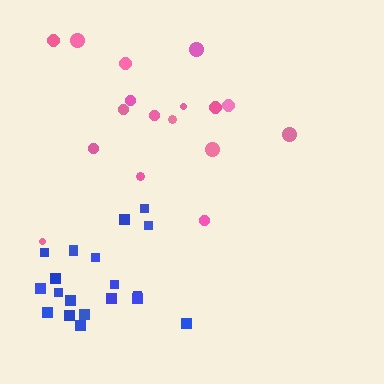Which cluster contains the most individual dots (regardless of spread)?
Blue (20).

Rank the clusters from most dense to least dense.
blue, pink.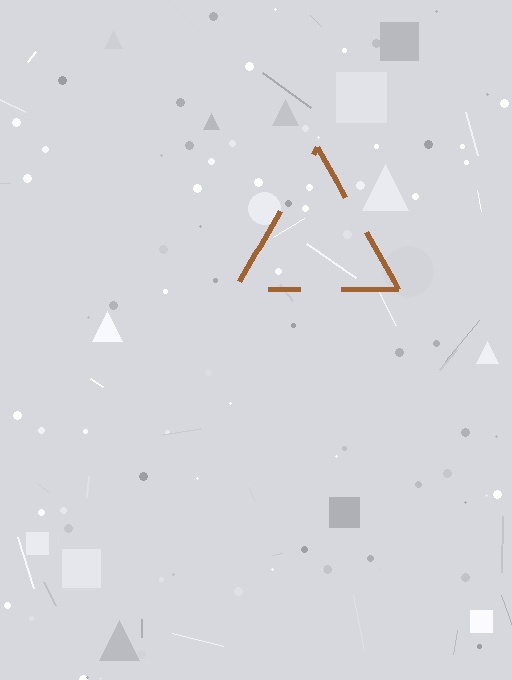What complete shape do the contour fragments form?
The contour fragments form a triangle.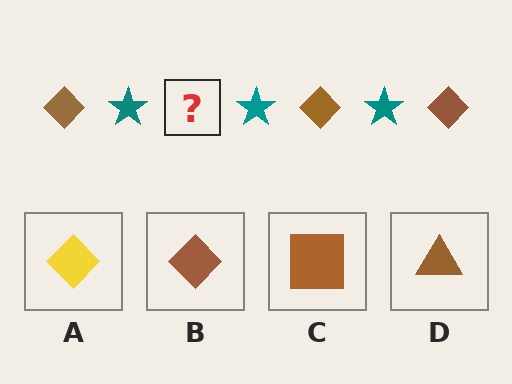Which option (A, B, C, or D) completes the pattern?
B.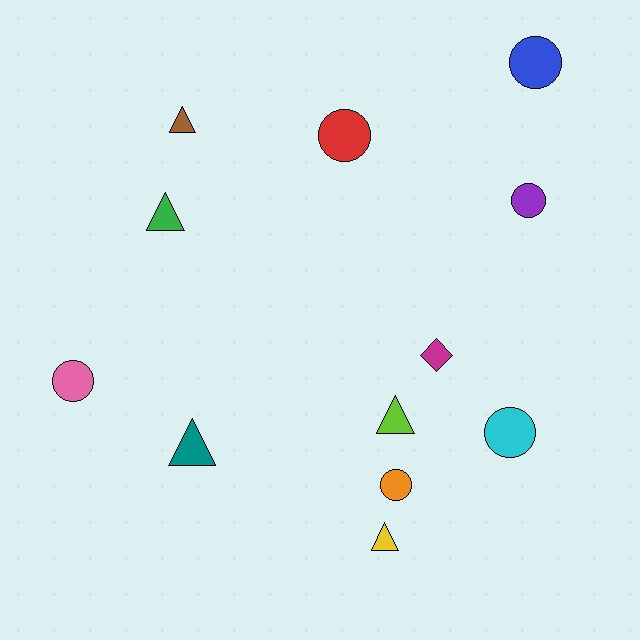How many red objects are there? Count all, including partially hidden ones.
There is 1 red object.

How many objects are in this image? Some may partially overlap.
There are 12 objects.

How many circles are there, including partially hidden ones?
There are 6 circles.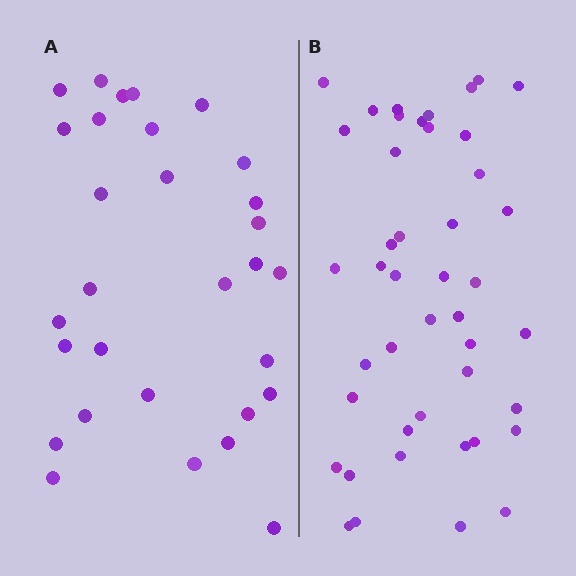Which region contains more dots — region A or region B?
Region B (the right region) has more dots.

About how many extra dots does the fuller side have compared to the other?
Region B has approximately 15 more dots than region A.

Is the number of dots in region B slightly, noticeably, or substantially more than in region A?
Region B has substantially more. The ratio is roughly 1.5 to 1.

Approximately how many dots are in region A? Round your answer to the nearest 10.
About 30 dots.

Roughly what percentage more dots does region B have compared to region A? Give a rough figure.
About 45% more.